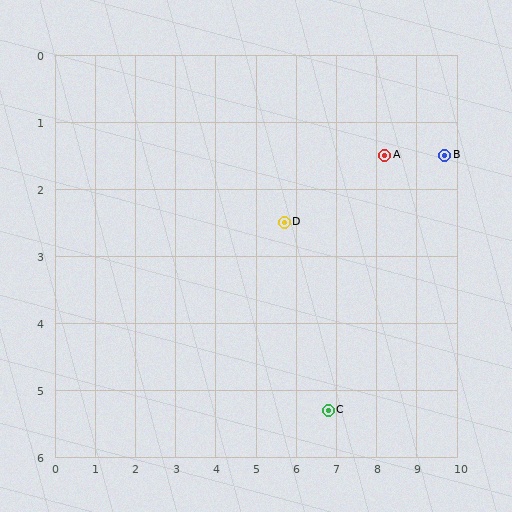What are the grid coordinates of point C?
Point C is at approximately (6.8, 5.3).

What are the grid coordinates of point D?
Point D is at approximately (5.7, 2.5).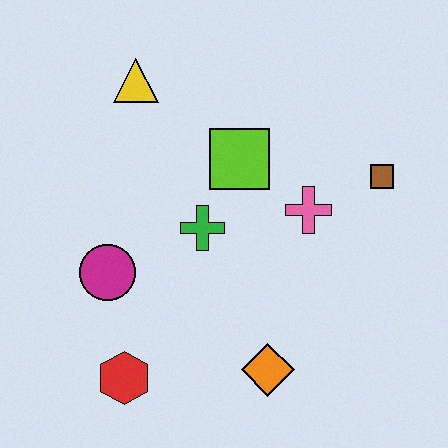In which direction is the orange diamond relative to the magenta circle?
The orange diamond is to the right of the magenta circle.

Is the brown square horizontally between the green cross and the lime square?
No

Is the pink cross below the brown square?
Yes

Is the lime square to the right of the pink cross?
No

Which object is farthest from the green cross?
The brown square is farthest from the green cross.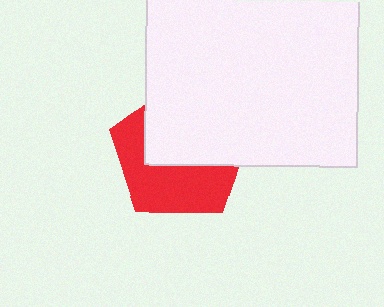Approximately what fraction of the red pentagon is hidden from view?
Roughly 51% of the red pentagon is hidden behind the white square.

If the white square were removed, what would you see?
You would see the complete red pentagon.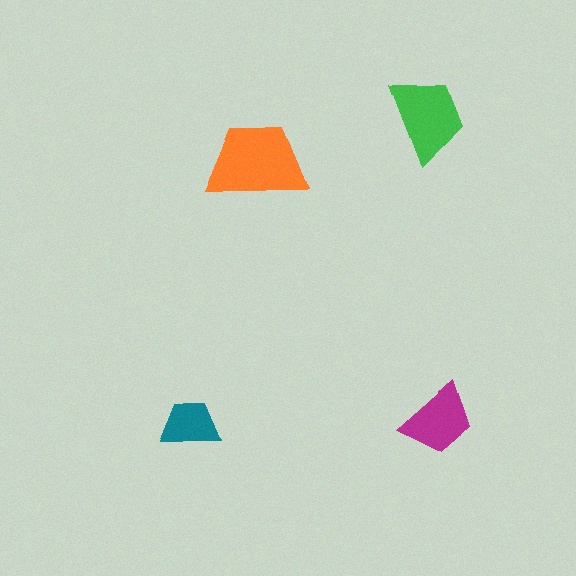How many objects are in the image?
There are 4 objects in the image.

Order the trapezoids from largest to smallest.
the orange one, the green one, the magenta one, the teal one.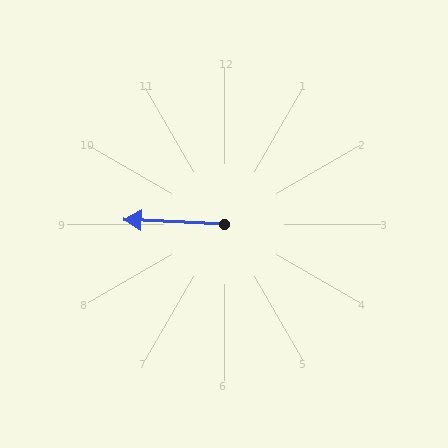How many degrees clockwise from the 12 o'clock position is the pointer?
Approximately 273 degrees.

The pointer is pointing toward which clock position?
Roughly 9 o'clock.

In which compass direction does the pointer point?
West.